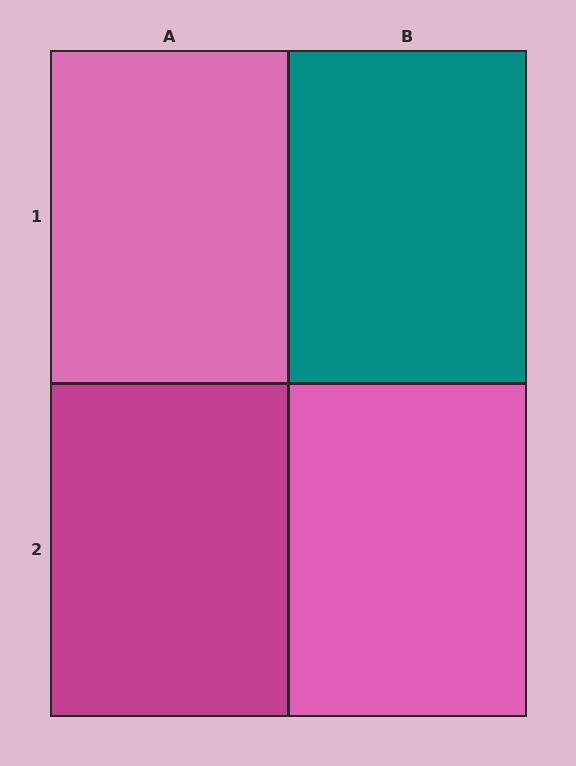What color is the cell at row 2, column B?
Pink.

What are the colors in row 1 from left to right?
Pink, teal.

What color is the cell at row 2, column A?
Magenta.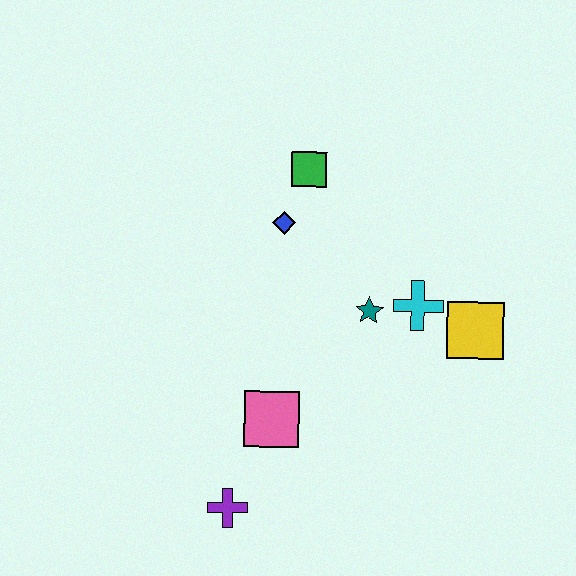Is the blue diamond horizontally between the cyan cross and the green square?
No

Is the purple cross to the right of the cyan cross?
No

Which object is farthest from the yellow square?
The purple cross is farthest from the yellow square.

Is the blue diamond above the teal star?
Yes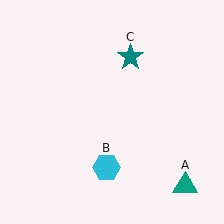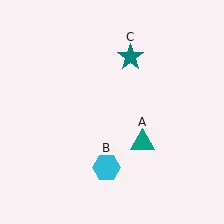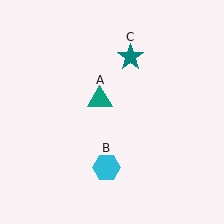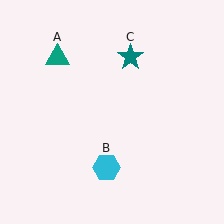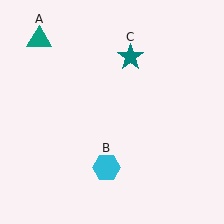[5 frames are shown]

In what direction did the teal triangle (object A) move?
The teal triangle (object A) moved up and to the left.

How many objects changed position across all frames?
1 object changed position: teal triangle (object A).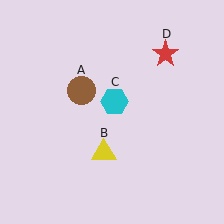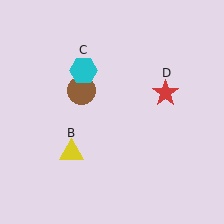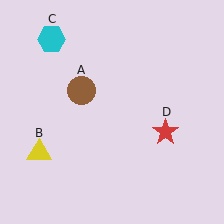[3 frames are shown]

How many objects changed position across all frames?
3 objects changed position: yellow triangle (object B), cyan hexagon (object C), red star (object D).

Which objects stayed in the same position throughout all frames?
Brown circle (object A) remained stationary.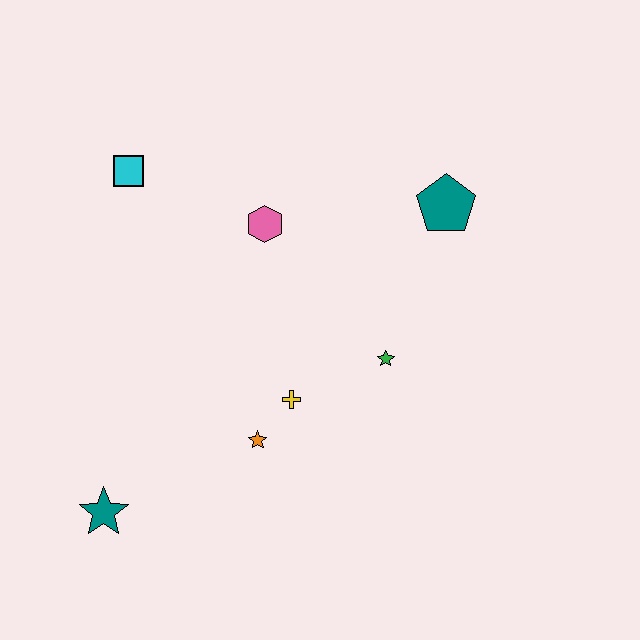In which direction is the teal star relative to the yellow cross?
The teal star is to the left of the yellow cross.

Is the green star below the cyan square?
Yes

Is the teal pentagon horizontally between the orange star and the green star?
No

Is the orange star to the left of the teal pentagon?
Yes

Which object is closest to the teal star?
The orange star is closest to the teal star.